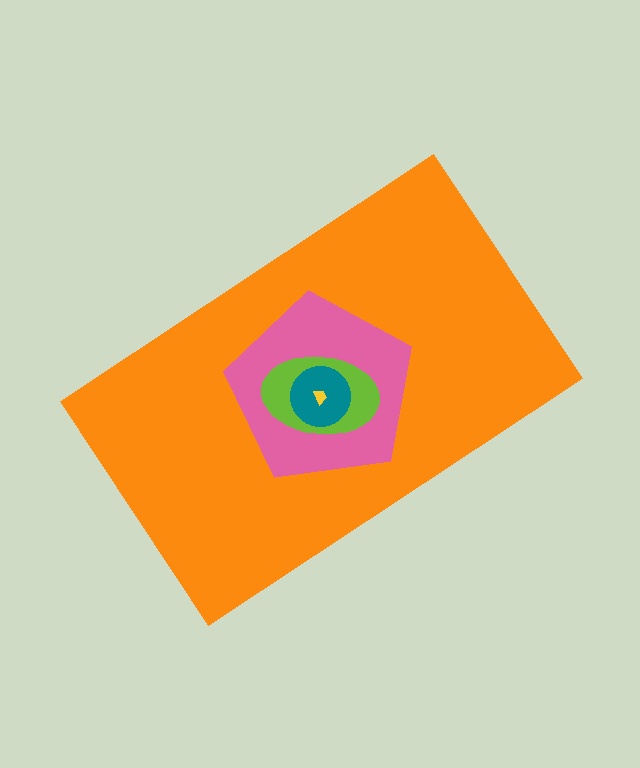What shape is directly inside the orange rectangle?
The pink pentagon.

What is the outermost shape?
The orange rectangle.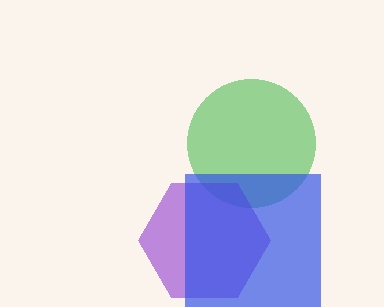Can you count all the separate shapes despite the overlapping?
Yes, there are 3 separate shapes.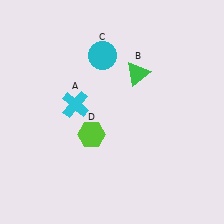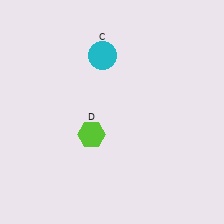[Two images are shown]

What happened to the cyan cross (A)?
The cyan cross (A) was removed in Image 2. It was in the top-left area of Image 1.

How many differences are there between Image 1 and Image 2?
There are 2 differences between the two images.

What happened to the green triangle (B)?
The green triangle (B) was removed in Image 2. It was in the top-right area of Image 1.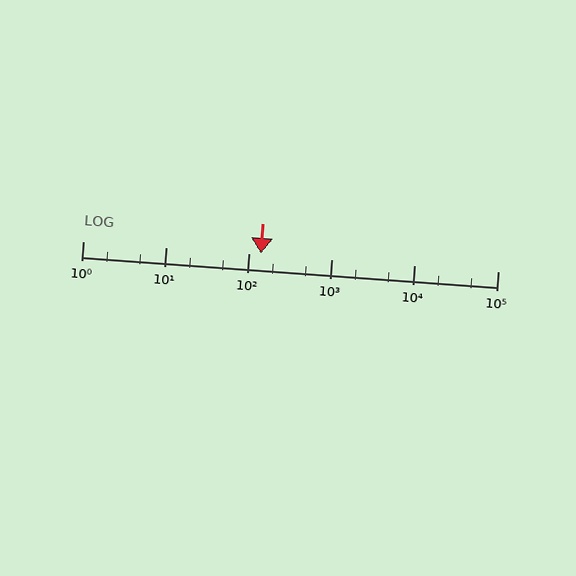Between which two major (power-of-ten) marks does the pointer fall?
The pointer is between 100 and 1000.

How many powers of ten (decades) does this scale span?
The scale spans 5 decades, from 1 to 100000.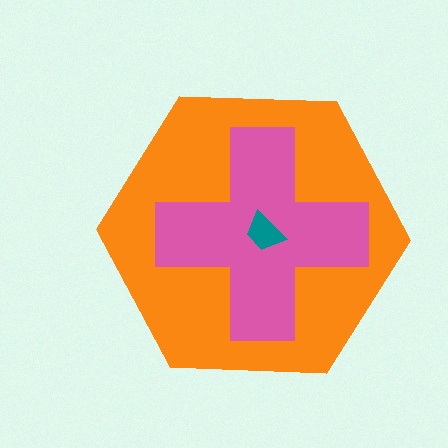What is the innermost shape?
The teal trapezoid.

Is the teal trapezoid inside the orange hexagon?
Yes.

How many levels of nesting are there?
3.